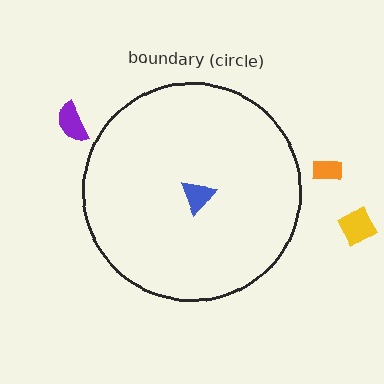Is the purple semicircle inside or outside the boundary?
Outside.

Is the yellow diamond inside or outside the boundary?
Outside.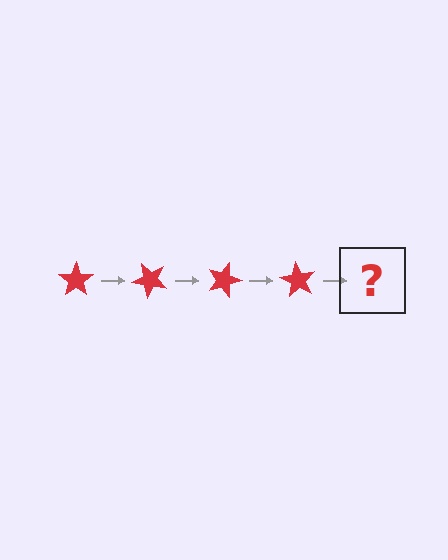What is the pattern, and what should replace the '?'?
The pattern is that the star rotates 45 degrees each step. The '?' should be a red star rotated 180 degrees.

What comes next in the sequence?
The next element should be a red star rotated 180 degrees.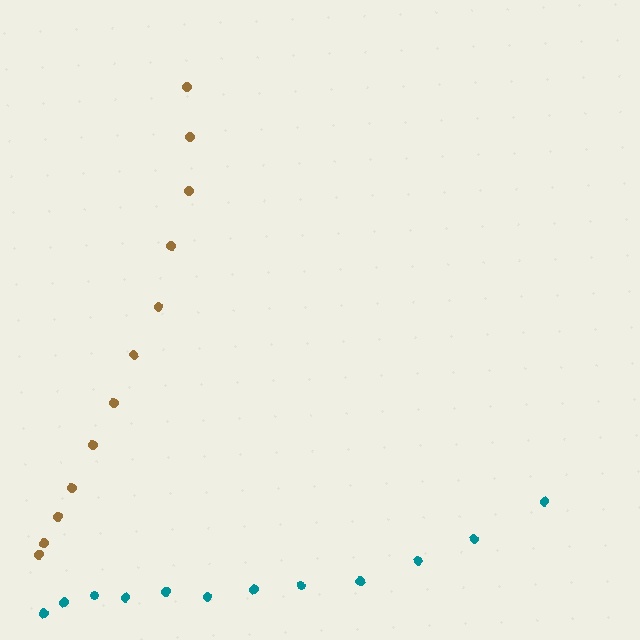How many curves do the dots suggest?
There are 2 distinct paths.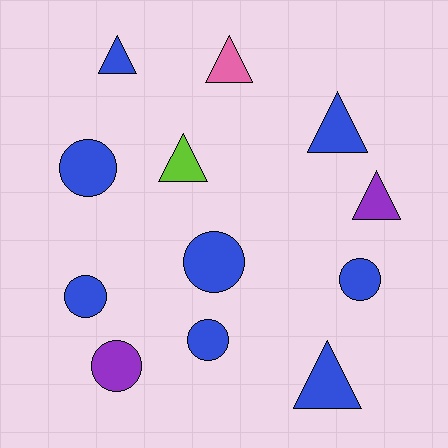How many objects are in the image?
There are 12 objects.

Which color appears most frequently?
Blue, with 8 objects.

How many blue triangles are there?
There are 3 blue triangles.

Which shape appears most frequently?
Circle, with 6 objects.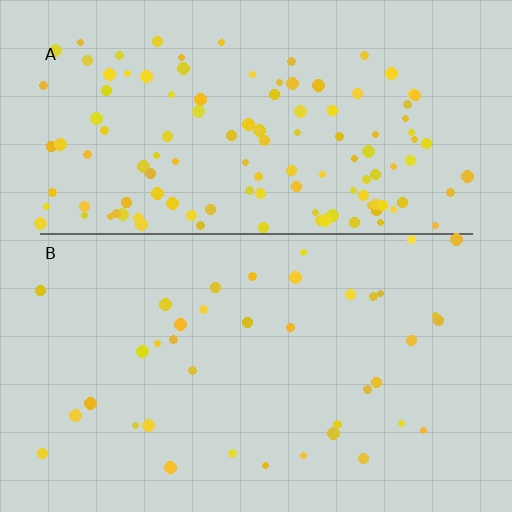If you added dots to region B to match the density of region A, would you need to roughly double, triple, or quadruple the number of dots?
Approximately triple.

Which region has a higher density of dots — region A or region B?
A (the top).